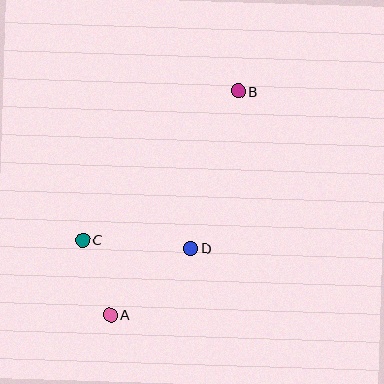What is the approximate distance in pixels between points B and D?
The distance between B and D is approximately 164 pixels.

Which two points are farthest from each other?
Points A and B are farthest from each other.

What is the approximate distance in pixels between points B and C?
The distance between B and C is approximately 216 pixels.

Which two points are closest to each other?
Points A and C are closest to each other.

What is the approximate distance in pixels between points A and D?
The distance between A and D is approximately 105 pixels.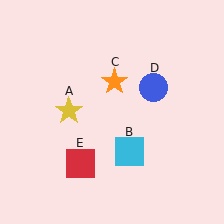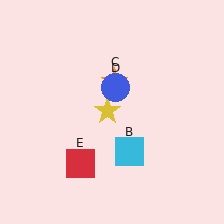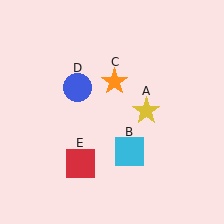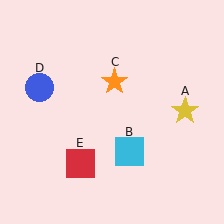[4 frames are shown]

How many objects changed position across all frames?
2 objects changed position: yellow star (object A), blue circle (object D).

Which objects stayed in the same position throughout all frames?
Cyan square (object B) and orange star (object C) and red square (object E) remained stationary.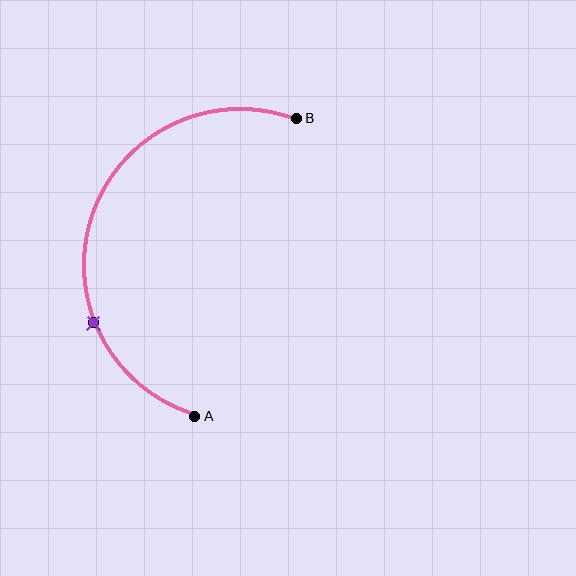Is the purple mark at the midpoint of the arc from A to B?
No. The purple mark lies on the arc but is closer to endpoint A. The arc midpoint would be at the point on the curve equidistant along the arc from both A and B.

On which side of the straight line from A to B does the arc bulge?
The arc bulges to the left of the straight line connecting A and B.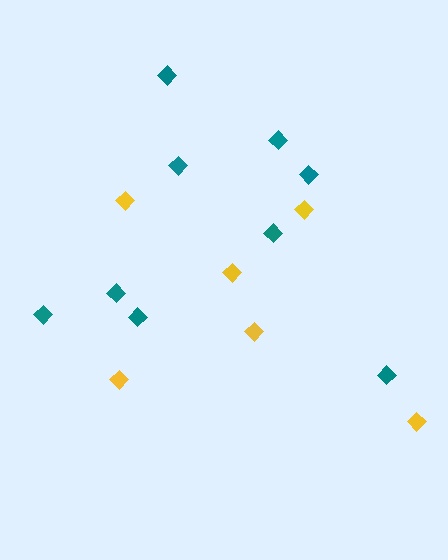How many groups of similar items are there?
There are 2 groups: one group of yellow diamonds (6) and one group of teal diamonds (9).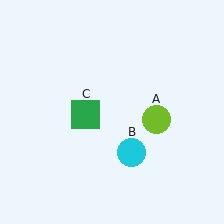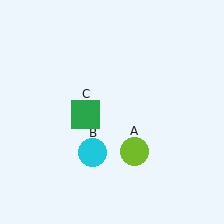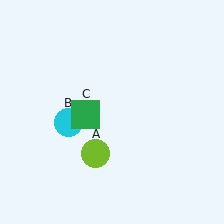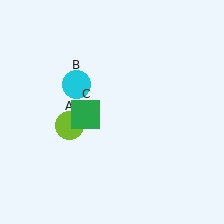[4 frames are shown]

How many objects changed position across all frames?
2 objects changed position: lime circle (object A), cyan circle (object B).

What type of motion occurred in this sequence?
The lime circle (object A), cyan circle (object B) rotated clockwise around the center of the scene.